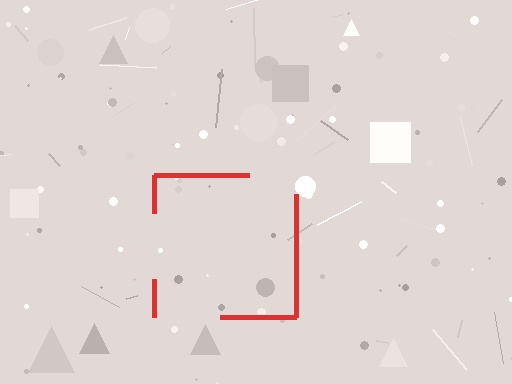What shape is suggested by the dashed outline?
The dashed outline suggests a square.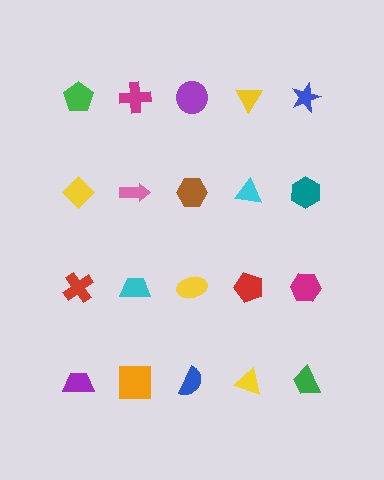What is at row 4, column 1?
A purple trapezoid.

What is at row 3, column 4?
A red pentagon.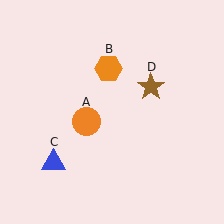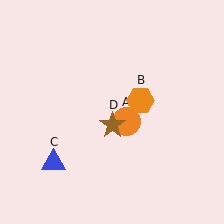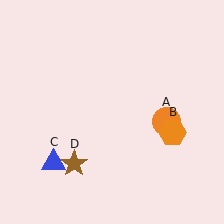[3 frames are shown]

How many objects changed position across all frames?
3 objects changed position: orange circle (object A), orange hexagon (object B), brown star (object D).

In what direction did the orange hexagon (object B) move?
The orange hexagon (object B) moved down and to the right.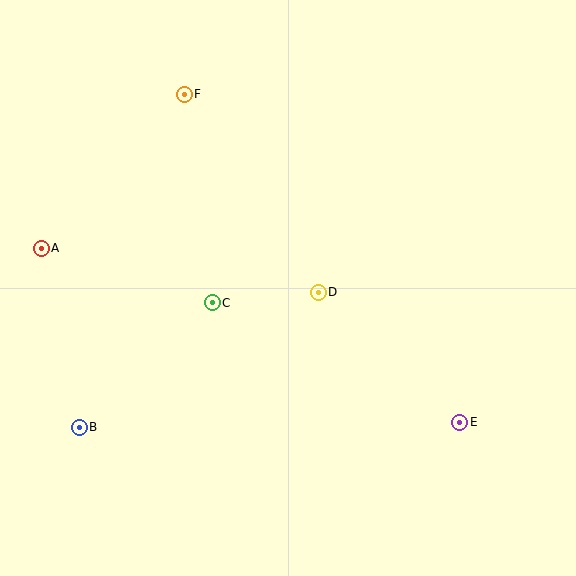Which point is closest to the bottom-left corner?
Point B is closest to the bottom-left corner.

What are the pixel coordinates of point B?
Point B is at (79, 427).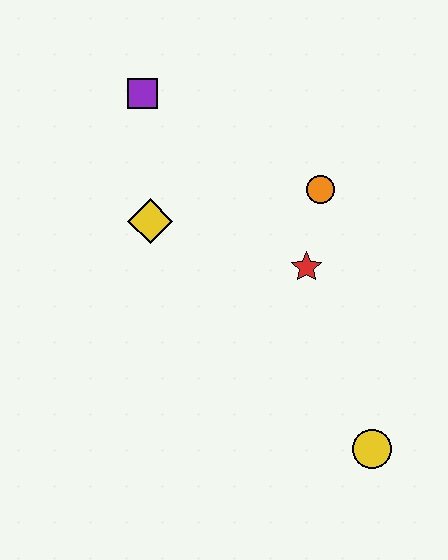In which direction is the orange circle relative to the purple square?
The orange circle is to the right of the purple square.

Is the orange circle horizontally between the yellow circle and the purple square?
Yes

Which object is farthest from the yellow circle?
The purple square is farthest from the yellow circle.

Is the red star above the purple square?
No